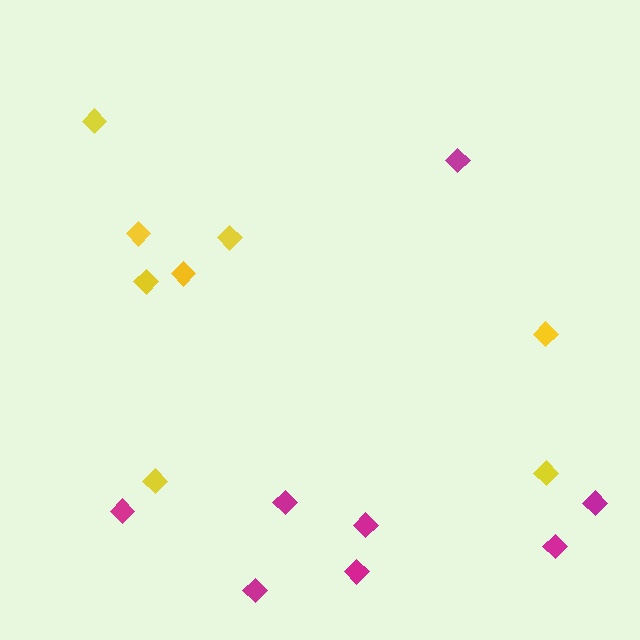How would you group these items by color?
There are 2 groups: one group of yellow diamonds (8) and one group of magenta diamonds (8).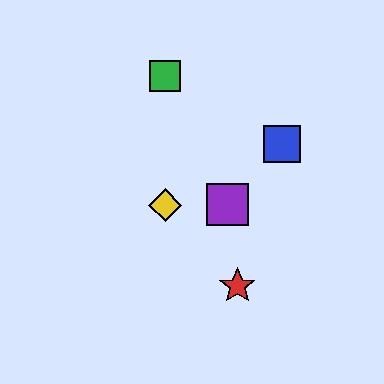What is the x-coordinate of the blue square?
The blue square is at x≈282.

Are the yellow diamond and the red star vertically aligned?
No, the yellow diamond is at x≈165 and the red star is at x≈237.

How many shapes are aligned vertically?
2 shapes (the green square, the yellow diamond) are aligned vertically.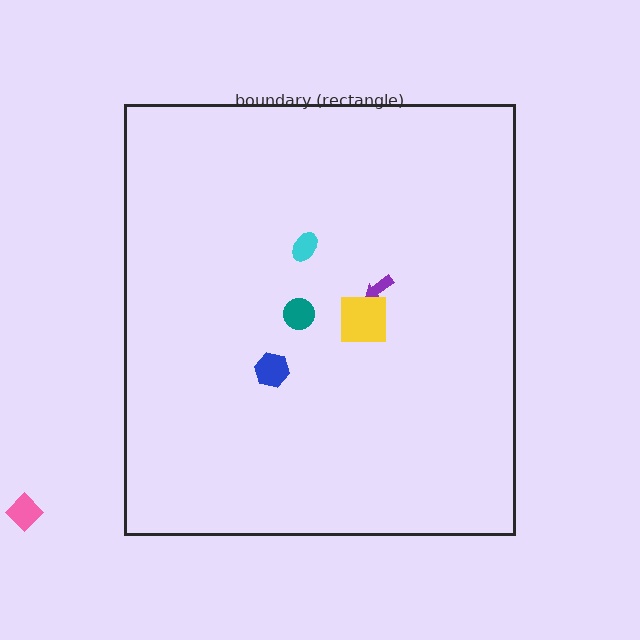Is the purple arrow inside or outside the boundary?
Inside.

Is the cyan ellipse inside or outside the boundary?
Inside.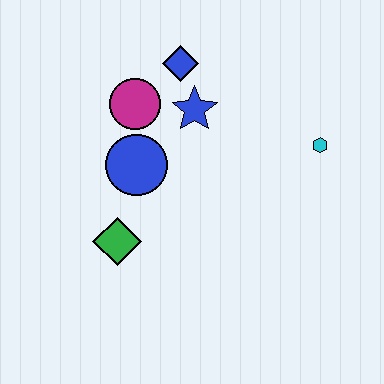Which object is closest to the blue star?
The blue diamond is closest to the blue star.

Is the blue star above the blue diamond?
No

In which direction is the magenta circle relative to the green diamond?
The magenta circle is above the green diamond.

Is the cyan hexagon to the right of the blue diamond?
Yes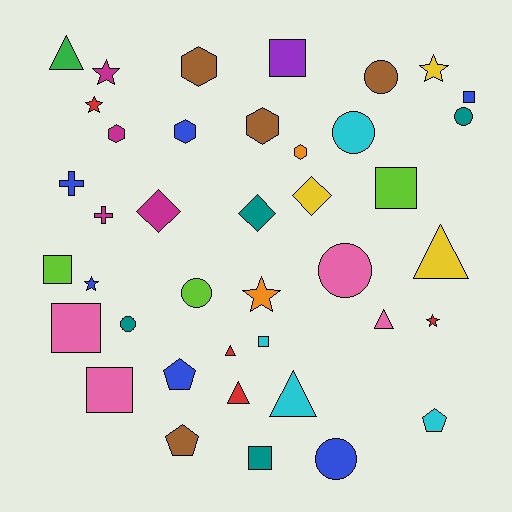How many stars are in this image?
There are 6 stars.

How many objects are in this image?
There are 40 objects.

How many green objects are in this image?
There is 1 green object.